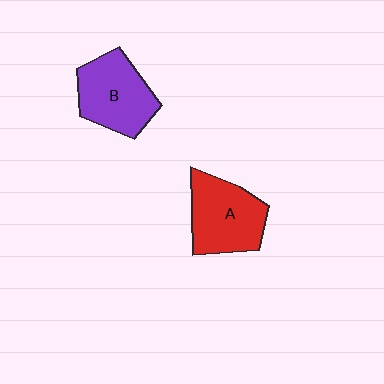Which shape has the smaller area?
Shape B (purple).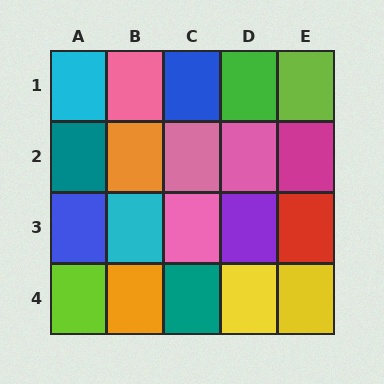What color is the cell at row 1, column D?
Green.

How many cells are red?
1 cell is red.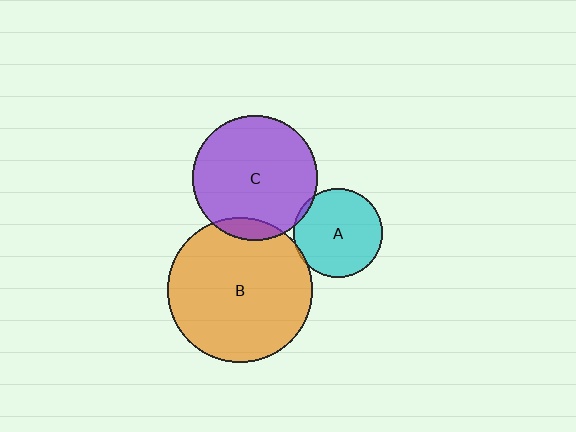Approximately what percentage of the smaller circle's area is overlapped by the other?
Approximately 10%.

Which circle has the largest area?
Circle B (orange).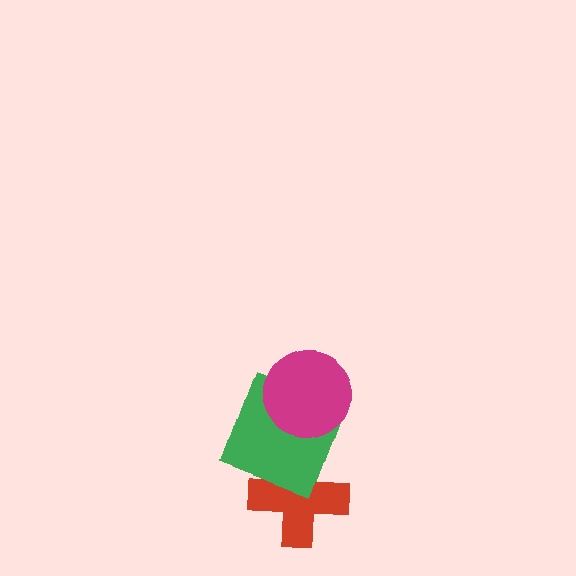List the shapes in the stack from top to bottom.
From top to bottom: the magenta circle, the green square, the red cross.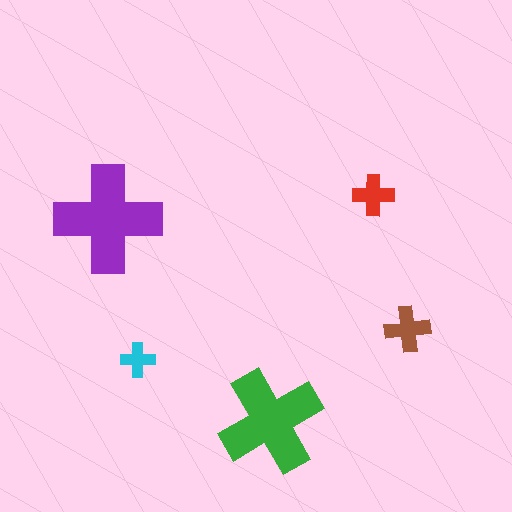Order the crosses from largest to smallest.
the purple one, the green one, the brown one, the red one, the cyan one.